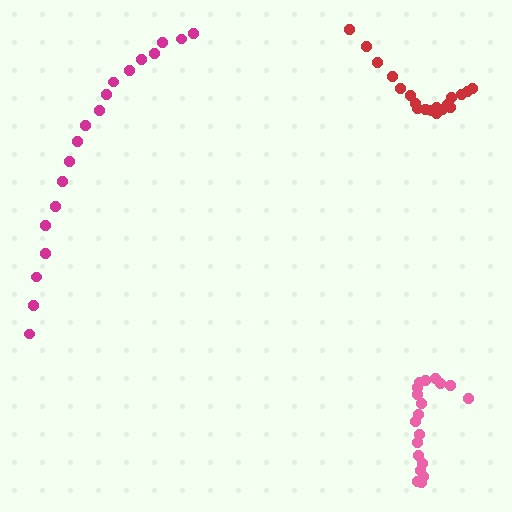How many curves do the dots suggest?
There are 3 distinct paths.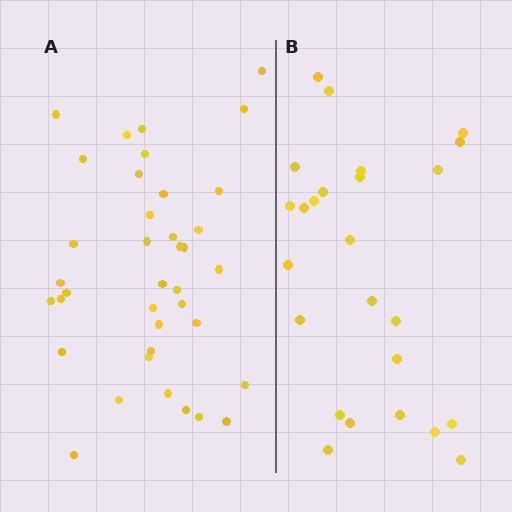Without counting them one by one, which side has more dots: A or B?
Region A (the left region) has more dots.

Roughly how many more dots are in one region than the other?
Region A has approximately 15 more dots than region B.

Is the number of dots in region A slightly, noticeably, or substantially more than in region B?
Region A has substantially more. The ratio is roughly 1.5 to 1.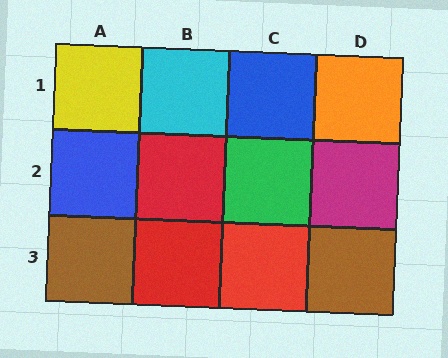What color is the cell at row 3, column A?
Brown.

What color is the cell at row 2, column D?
Magenta.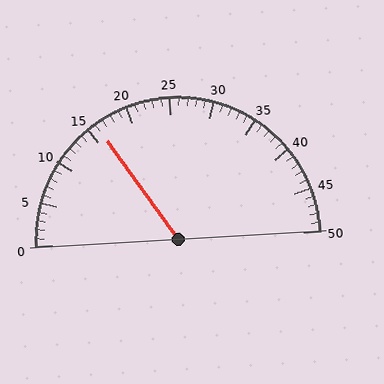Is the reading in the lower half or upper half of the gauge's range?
The reading is in the lower half of the range (0 to 50).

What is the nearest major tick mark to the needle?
The nearest major tick mark is 15.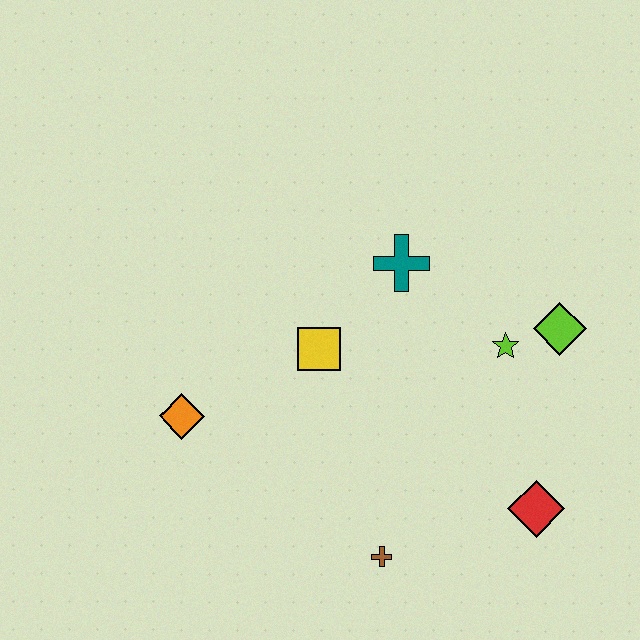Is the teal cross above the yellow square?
Yes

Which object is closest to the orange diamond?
The yellow square is closest to the orange diamond.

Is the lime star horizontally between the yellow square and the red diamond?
Yes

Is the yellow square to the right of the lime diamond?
No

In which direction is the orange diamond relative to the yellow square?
The orange diamond is to the left of the yellow square.